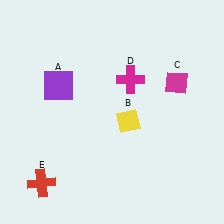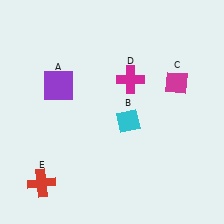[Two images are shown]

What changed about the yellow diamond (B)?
In Image 1, B is yellow. In Image 2, it changed to cyan.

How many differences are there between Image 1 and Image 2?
There is 1 difference between the two images.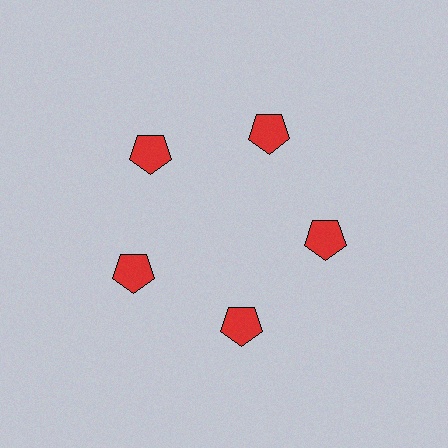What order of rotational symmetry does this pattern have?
This pattern has 5-fold rotational symmetry.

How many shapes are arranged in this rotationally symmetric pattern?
There are 5 shapes, arranged in 5 groups of 1.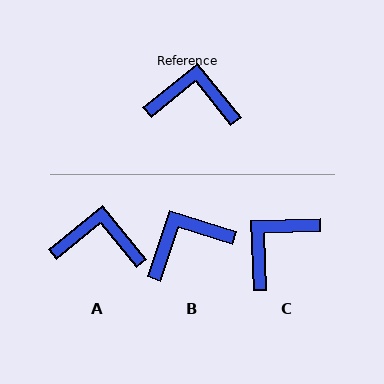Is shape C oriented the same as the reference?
No, it is off by about 53 degrees.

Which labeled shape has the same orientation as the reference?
A.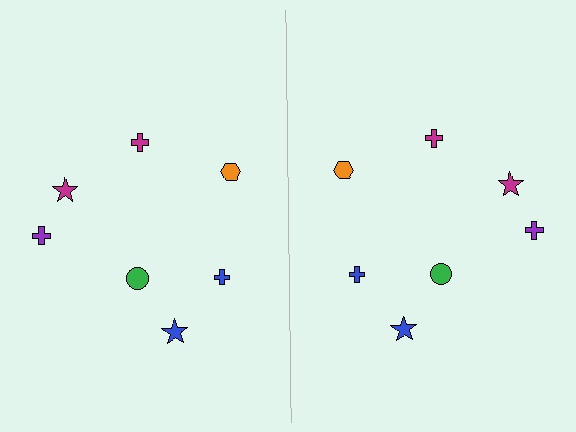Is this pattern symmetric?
Yes, this pattern has bilateral (reflection) symmetry.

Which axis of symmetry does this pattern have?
The pattern has a vertical axis of symmetry running through the center of the image.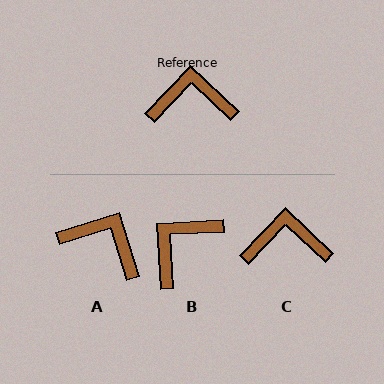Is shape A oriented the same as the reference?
No, it is off by about 29 degrees.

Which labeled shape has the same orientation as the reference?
C.